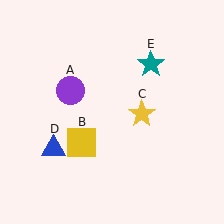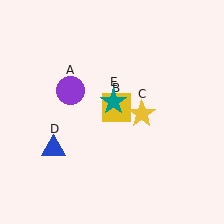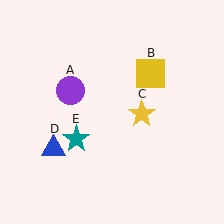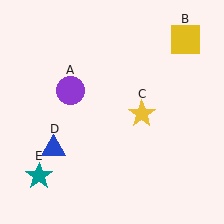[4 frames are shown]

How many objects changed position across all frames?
2 objects changed position: yellow square (object B), teal star (object E).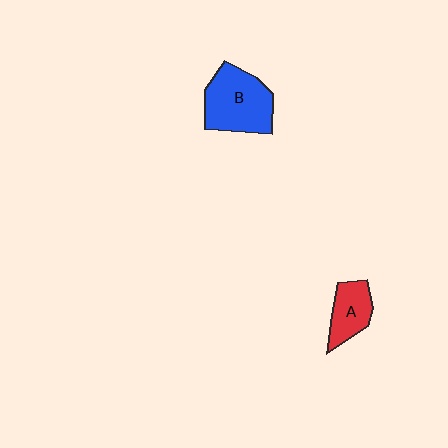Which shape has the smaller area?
Shape A (red).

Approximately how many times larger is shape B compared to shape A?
Approximately 1.8 times.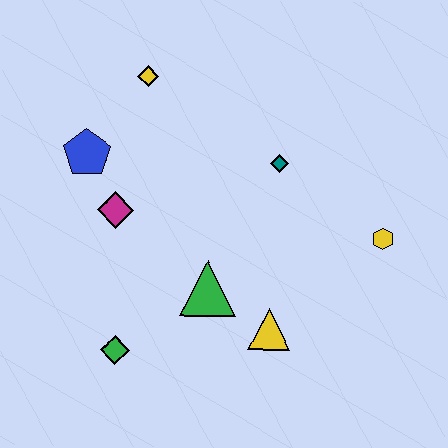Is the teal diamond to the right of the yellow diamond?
Yes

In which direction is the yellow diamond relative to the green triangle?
The yellow diamond is above the green triangle.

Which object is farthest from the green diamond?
The yellow hexagon is farthest from the green diamond.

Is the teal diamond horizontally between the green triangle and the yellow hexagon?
Yes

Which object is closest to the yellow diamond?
The blue pentagon is closest to the yellow diamond.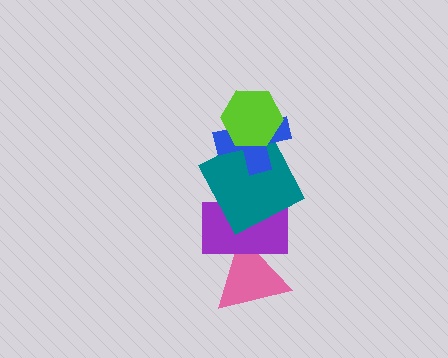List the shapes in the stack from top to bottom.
From top to bottom: the lime hexagon, the blue cross, the teal square, the purple rectangle, the pink triangle.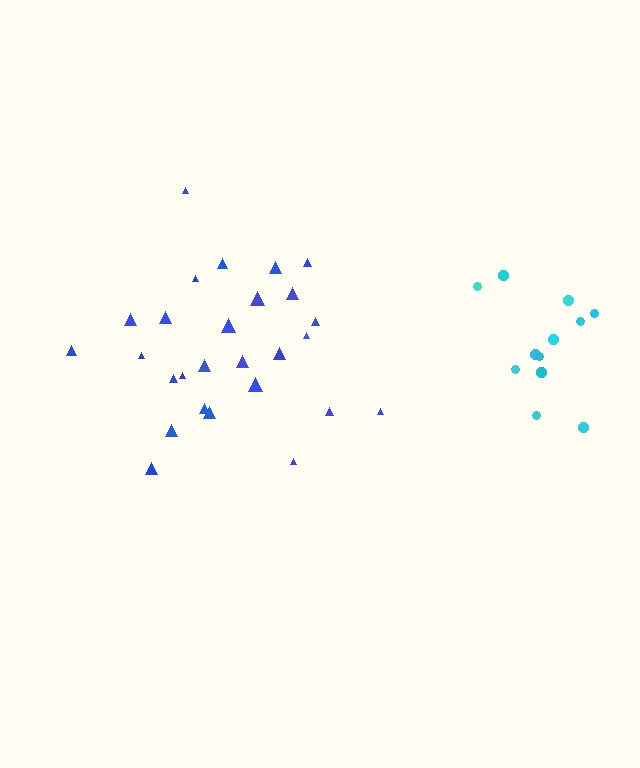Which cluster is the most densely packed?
Cyan.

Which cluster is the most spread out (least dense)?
Blue.